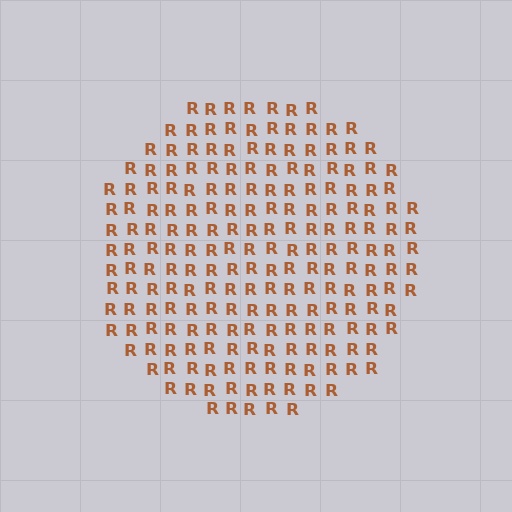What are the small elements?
The small elements are letter R's.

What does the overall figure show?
The overall figure shows a circle.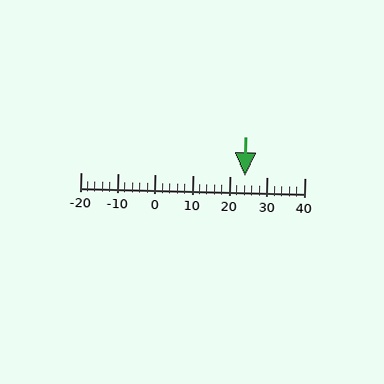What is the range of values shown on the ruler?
The ruler shows values from -20 to 40.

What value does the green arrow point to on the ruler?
The green arrow points to approximately 24.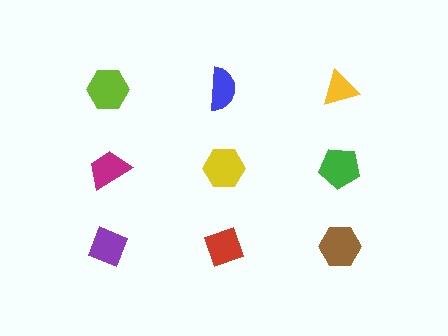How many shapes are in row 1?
3 shapes.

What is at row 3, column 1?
A purple diamond.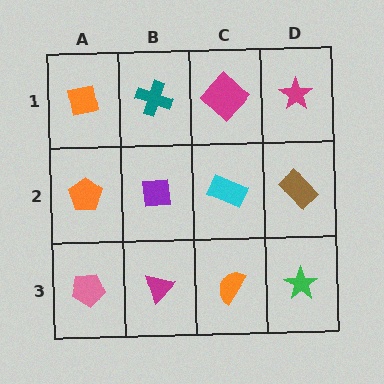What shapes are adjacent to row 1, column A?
An orange pentagon (row 2, column A), a teal cross (row 1, column B).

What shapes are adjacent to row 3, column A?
An orange pentagon (row 2, column A), a magenta triangle (row 3, column B).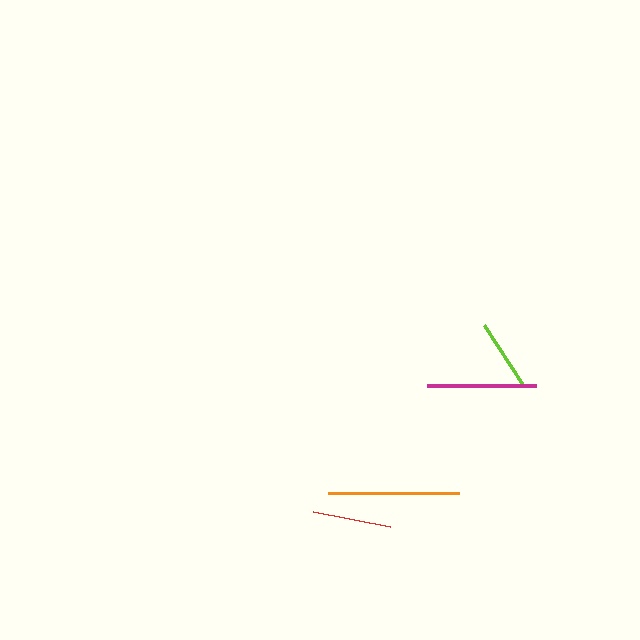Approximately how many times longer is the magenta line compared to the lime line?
The magenta line is approximately 1.5 times the length of the lime line.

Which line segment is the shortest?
The lime line is the shortest at approximately 72 pixels.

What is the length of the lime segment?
The lime segment is approximately 72 pixels long.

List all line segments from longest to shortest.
From longest to shortest: orange, magenta, red, lime.